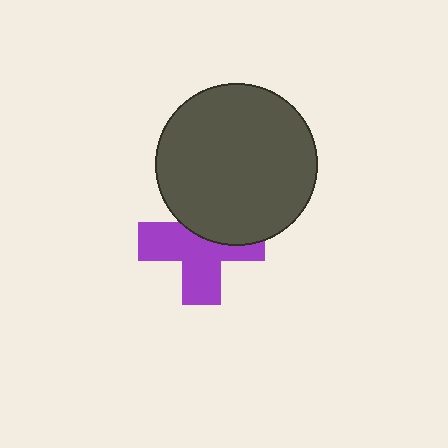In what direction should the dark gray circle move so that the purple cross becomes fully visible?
The dark gray circle should move up. That is the shortest direction to clear the overlap and leave the purple cross fully visible.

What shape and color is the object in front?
The object in front is a dark gray circle.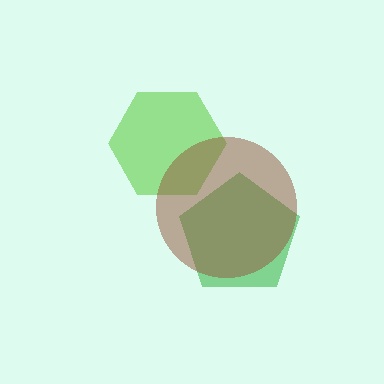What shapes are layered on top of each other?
The layered shapes are: a lime hexagon, a green pentagon, a brown circle.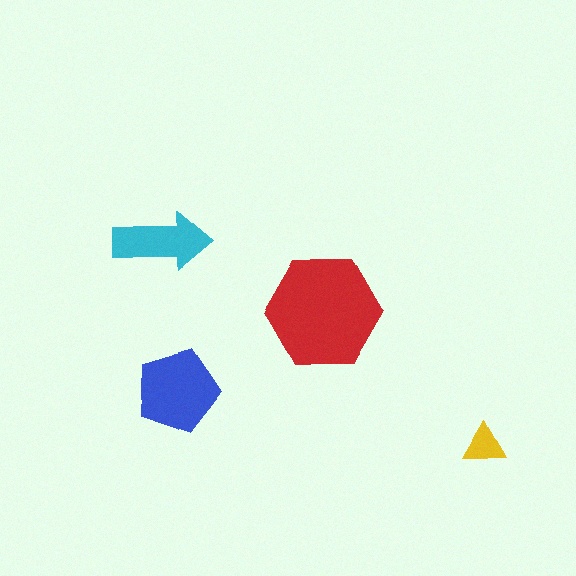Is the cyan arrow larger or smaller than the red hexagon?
Smaller.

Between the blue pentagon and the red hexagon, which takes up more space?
The red hexagon.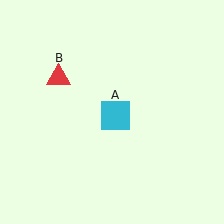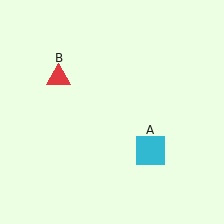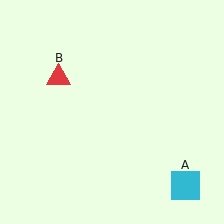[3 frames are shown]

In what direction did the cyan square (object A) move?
The cyan square (object A) moved down and to the right.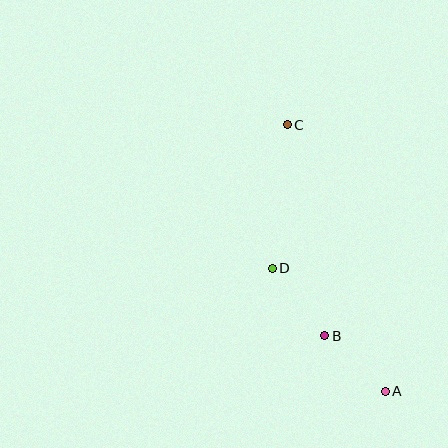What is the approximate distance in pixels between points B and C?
The distance between B and C is approximately 215 pixels.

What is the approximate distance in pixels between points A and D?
The distance between A and D is approximately 167 pixels.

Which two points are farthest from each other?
Points A and C are farthest from each other.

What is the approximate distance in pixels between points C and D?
The distance between C and D is approximately 144 pixels.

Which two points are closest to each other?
Points A and B are closest to each other.